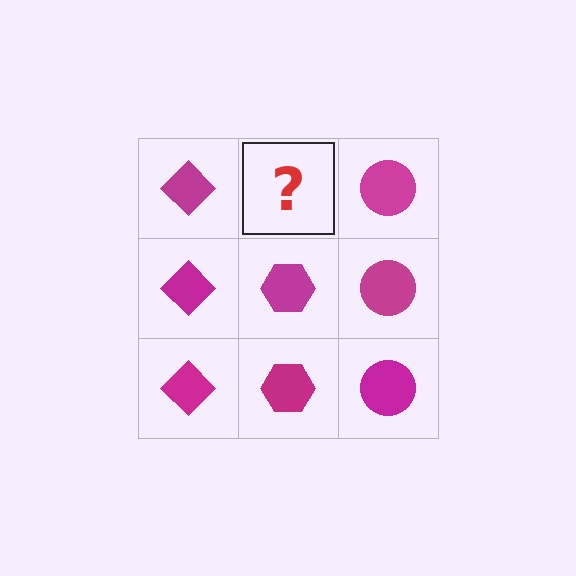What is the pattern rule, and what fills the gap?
The rule is that each column has a consistent shape. The gap should be filled with a magenta hexagon.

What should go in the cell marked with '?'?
The missing cell should contain a magenta hexagon.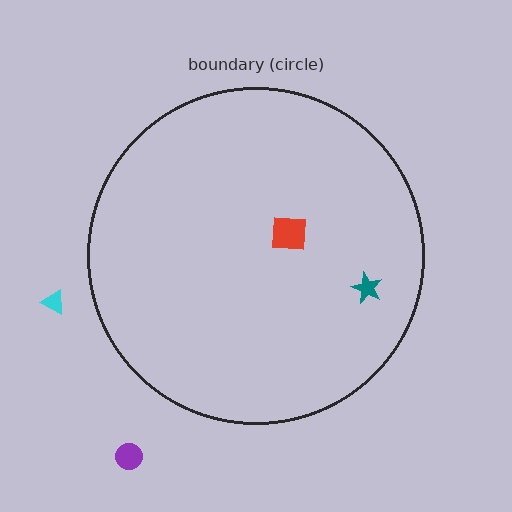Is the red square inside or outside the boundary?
Inside.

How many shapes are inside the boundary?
2 inside, 2 outside.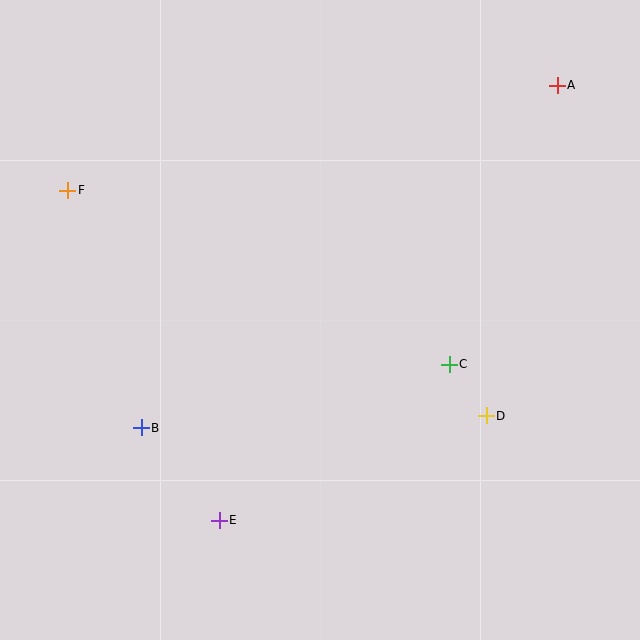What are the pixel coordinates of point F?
Point F is at (68, 190).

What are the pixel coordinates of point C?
Point C is at (449, 364).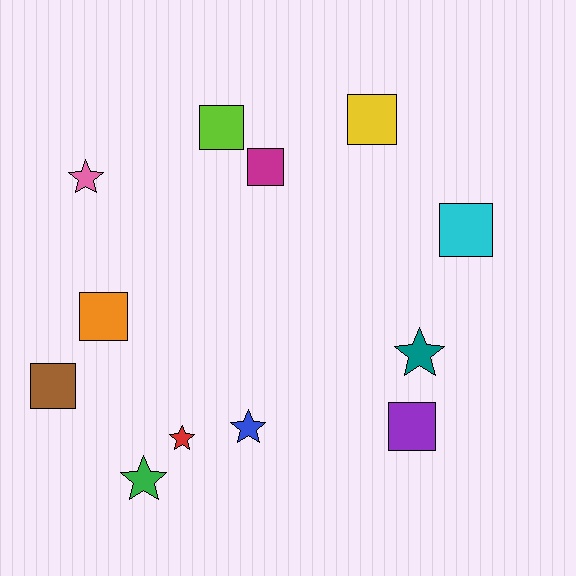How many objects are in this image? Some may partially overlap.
There are 12 objects.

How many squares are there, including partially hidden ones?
There are 7 squares.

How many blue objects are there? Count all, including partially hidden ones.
There is 1 blue object.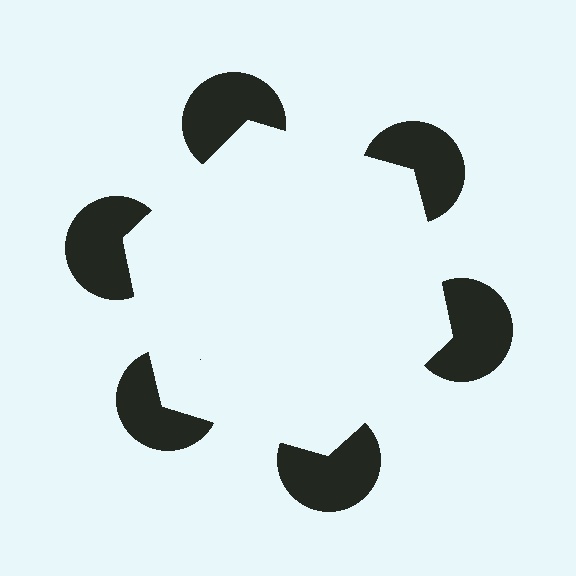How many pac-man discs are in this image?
There are 6 — one at each vertex of the illusory hexagon.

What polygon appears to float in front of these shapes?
An illusory hexagon — its edges are inferred from the aligned wedge cuts in the pac-man discs, not physically drawn.